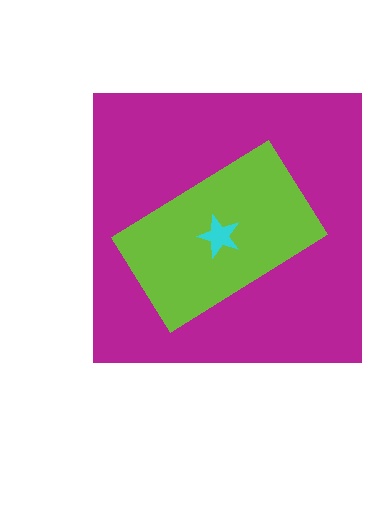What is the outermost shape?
The magenta square.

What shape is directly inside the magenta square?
The lime rectangle.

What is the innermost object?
The cyan star.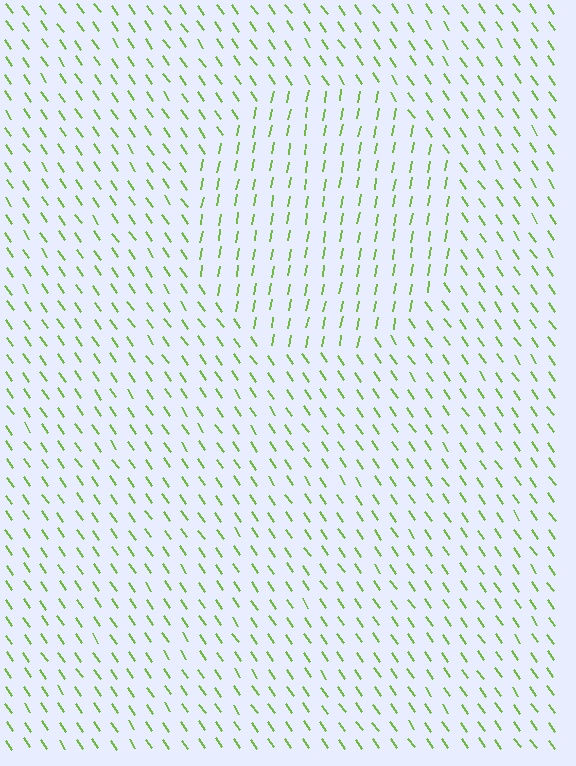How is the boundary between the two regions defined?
The boundary is defined purely by a change in line orientation (approximately 45 degrees difference). All lines are the same color and thickness.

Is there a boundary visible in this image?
Yes, there is a texture boundary formed by a change in line orientation.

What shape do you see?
I see a circle.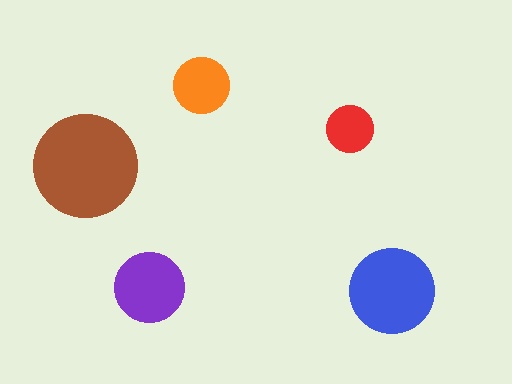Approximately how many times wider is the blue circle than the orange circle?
About 1.5 times wider.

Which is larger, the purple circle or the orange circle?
The purple one.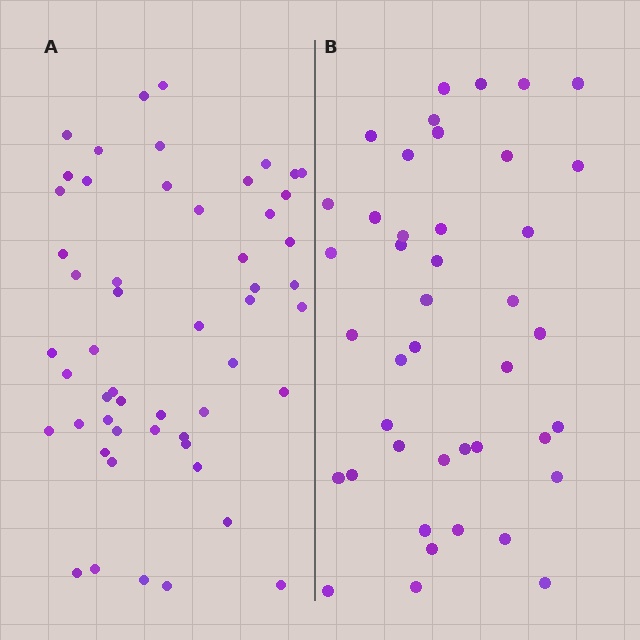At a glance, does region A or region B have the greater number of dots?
Region A (the left region) has more dots.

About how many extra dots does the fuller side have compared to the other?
Region A has roughly 12 or so more dots than region B.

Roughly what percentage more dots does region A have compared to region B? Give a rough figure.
About 25% more.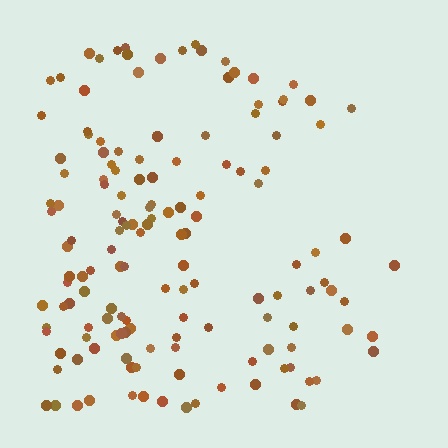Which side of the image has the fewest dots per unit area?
The right.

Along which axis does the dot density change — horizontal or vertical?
Horizontal.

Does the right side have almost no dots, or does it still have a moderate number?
Still a moderate number, just noticeably fewer than the left.